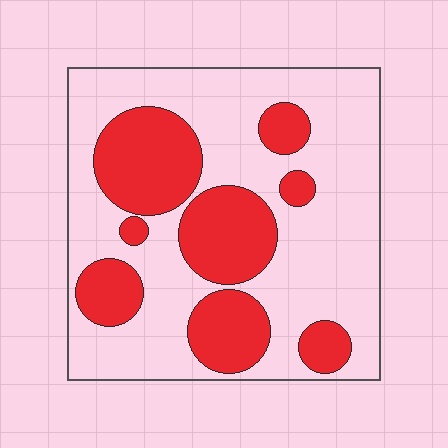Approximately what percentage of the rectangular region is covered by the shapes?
Approximately 35%.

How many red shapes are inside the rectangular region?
8.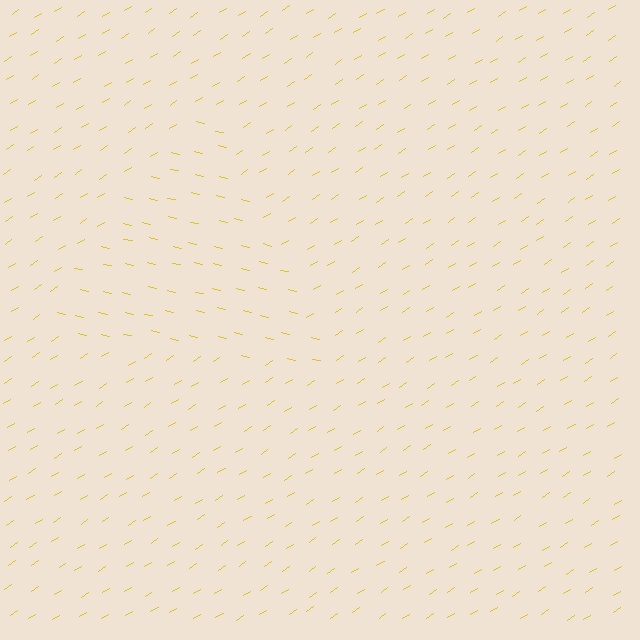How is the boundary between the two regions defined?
The boundary is defined purely by a change in line orientation (approximately 45 degrees difference). All lines are the same color and thickness.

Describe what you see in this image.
The image is filled with small yellow line segments. A triangle region in the image has lines oriented differently from the surrounding lines, creating a visible texture boundary.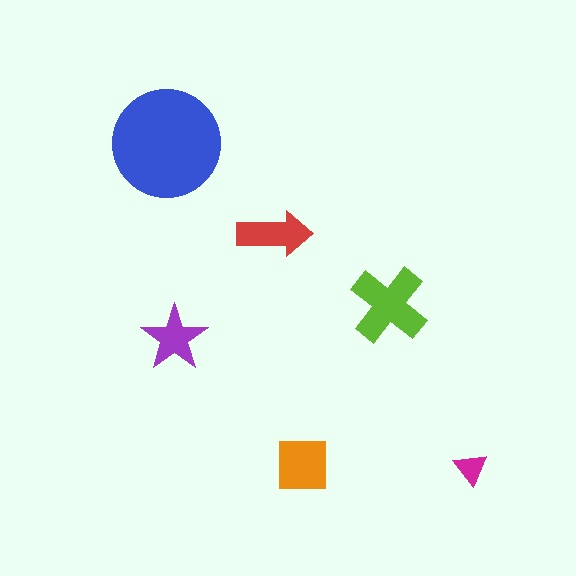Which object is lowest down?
The magenta triangle is bottommost.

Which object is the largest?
The blue circle.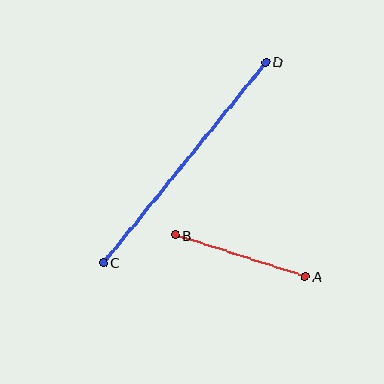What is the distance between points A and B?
The distance is approximately 137 pixels.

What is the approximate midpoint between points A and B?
The midpoint is at approximately (240, 256) pixels.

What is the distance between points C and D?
The distance is approximately 258 pixels.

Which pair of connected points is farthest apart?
Points C and D are farthest apart.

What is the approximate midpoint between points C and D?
The midpoint is at approximately (184, 162) pixels.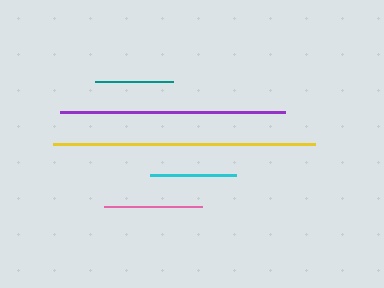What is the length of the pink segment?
The pink segment is approximately 98 pixels long.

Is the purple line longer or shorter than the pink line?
The purple line is longer than the pink line.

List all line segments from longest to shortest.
From longest to shortest: yellow, purple, pink, cyan, teal.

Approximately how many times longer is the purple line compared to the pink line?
The purple line is approximately 2.3 times the length of the pink line.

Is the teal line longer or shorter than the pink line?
The pink line is longer than the teal line.